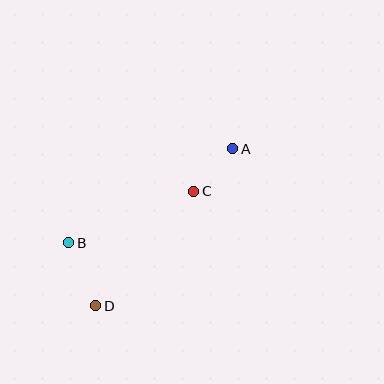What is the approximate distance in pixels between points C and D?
The distance between C and D is approximately 151 pixels.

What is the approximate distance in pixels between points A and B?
The distance between A and B is approximately 189 pixels.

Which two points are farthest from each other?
Points A and D are farthest from each other.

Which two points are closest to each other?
Points A and C are closest to each other.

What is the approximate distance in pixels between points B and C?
The distance between B and C is approximately 135 pixels.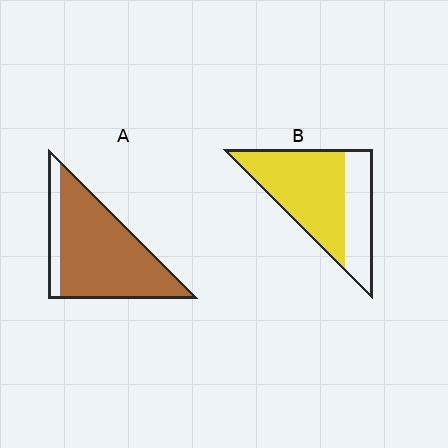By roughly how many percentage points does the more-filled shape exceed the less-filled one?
By roughly 20 percentage points (A over B).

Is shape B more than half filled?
Yes.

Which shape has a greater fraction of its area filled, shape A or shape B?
Shape A.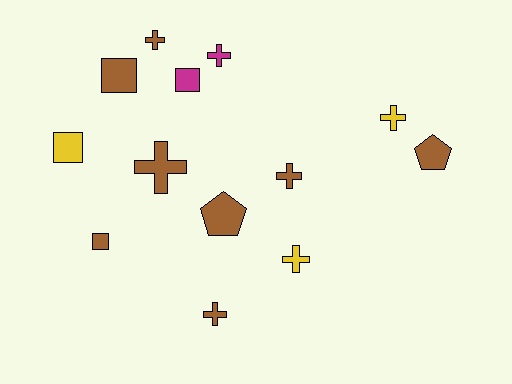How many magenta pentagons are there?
There are no magenta pentagons.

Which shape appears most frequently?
Cross, with 7 objects.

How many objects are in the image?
There are 13 objects.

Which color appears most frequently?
Brown, with 8 objects.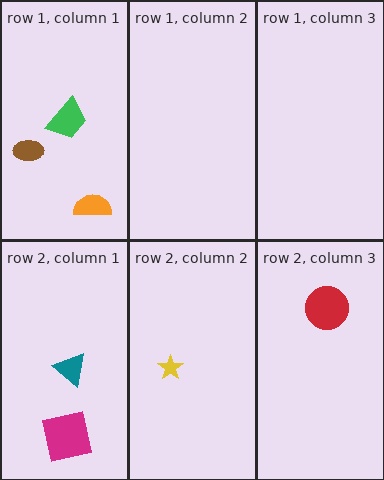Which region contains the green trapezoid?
The row 1, column 1 region.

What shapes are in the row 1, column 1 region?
The orange semicircle, the green trapezoid, the brown ellipse.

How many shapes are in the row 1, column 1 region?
3.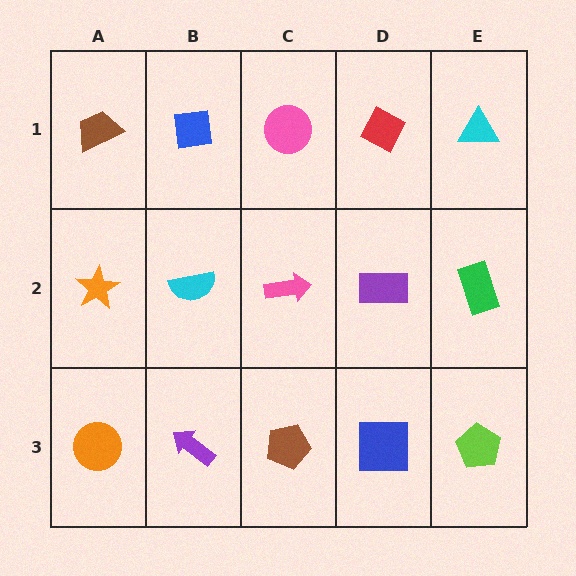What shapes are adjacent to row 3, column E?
A green rectangle (row 2, column E), a blue square (row 3, column D).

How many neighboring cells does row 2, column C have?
4.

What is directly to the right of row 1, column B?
A pink circle.